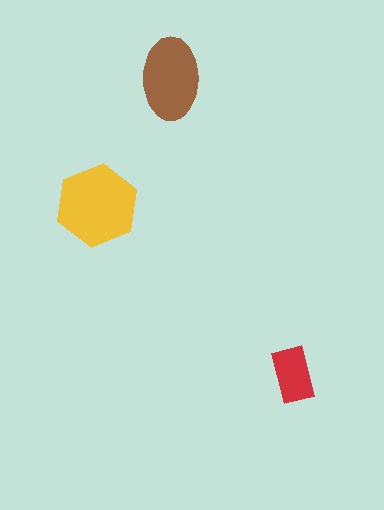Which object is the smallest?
The red rectangle.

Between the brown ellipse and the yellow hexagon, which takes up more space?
The yellow hexagon.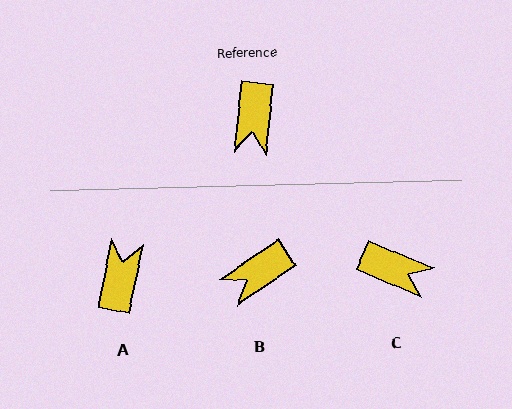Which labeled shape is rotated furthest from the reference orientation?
A, about 174 degrees away.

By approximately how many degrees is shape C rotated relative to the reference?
Approximately 73 degrees counter-clockwise.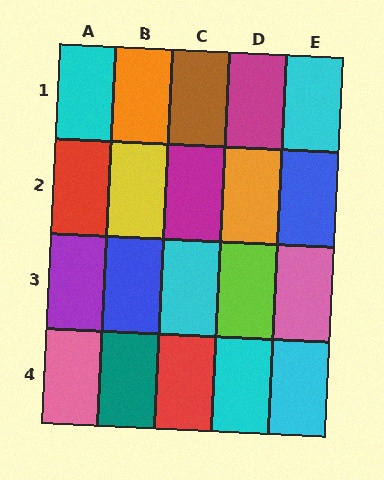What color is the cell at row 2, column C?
Magenta.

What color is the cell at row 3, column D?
Lime.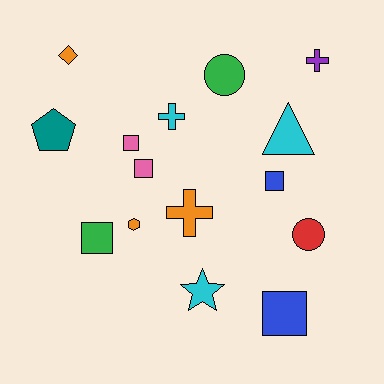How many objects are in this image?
There are 15 objects.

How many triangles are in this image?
There is 1 triangle.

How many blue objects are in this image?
There are 2 blue objects.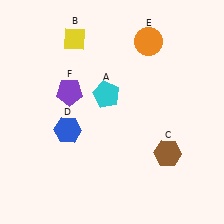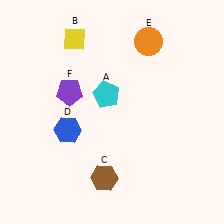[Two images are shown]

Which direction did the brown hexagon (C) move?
The brown hexagon (C) moved left.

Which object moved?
The brown hexagon (C) moved left.